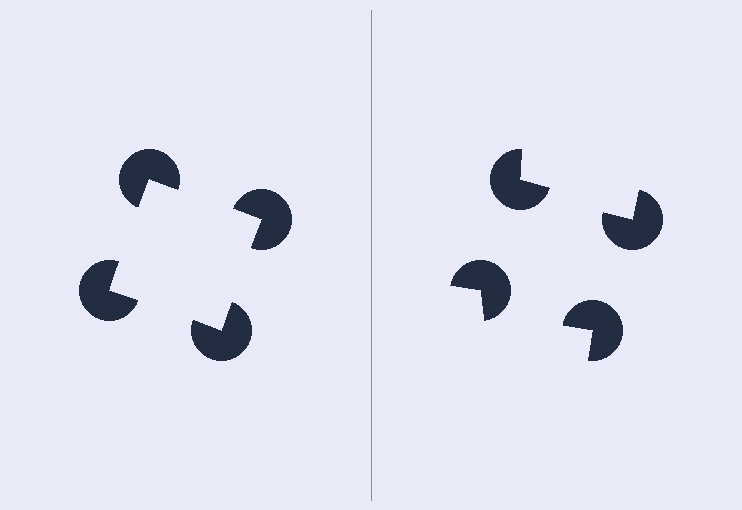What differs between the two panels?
The pac-man discs are positioned identically on both sides; only the wedge orientations differ. On the left they align to a square; on the right they are misaligned.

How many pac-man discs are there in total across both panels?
8 — 4 on each side.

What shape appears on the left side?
An illusory square.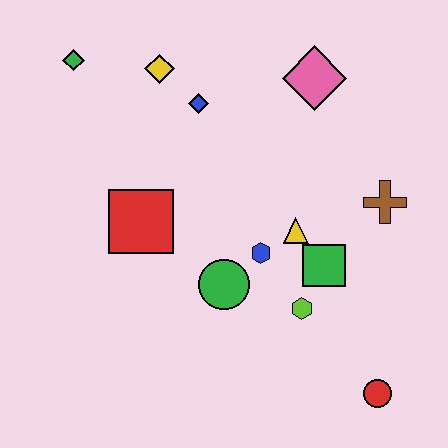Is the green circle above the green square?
No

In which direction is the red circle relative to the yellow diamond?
The red circle is below the yellow diamond.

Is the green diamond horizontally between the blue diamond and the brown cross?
No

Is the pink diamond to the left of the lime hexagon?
No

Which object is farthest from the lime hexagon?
The green diamond is farthest from the lime hexagon.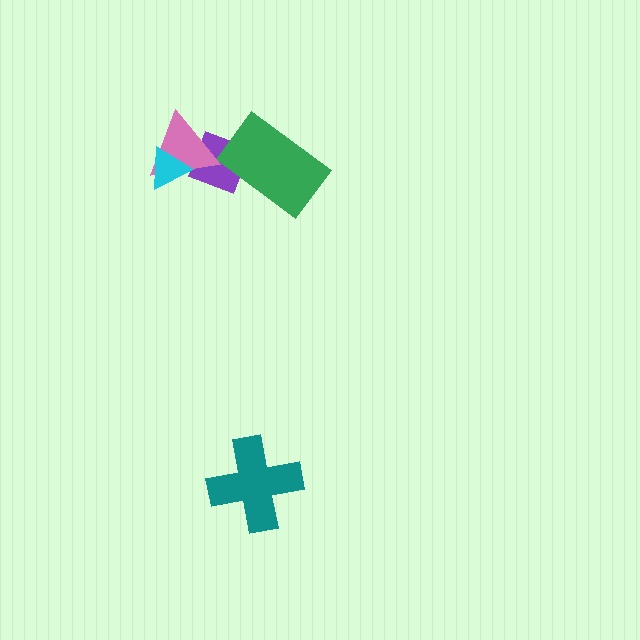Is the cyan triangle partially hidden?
No, no other shape covers it.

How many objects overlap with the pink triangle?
2 objects overlap with the pink triangle.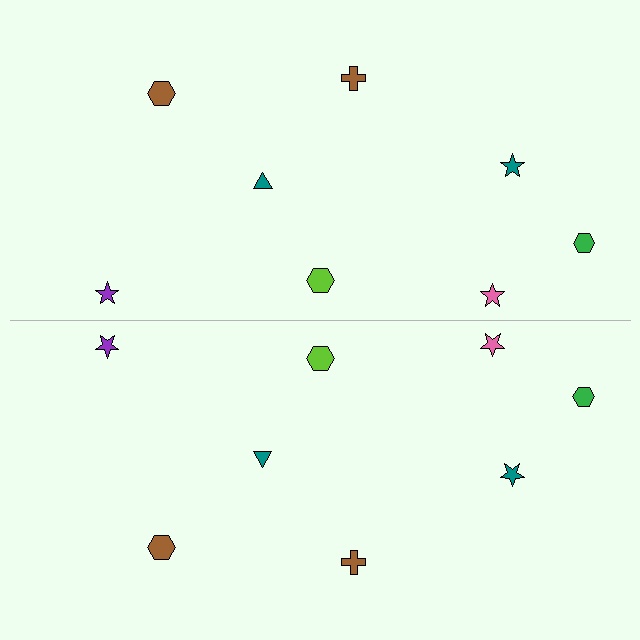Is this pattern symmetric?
Yes, this pattern has bilateral (reflection) symmetry.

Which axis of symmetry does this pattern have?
The pattern has a horizontal axis of symmetry running through the center of the image.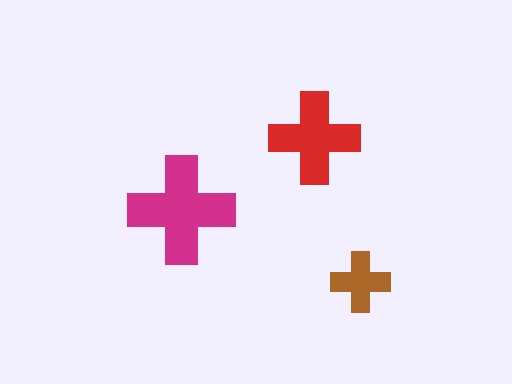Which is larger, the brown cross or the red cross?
The red one.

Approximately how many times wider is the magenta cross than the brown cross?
About 2 times wider.